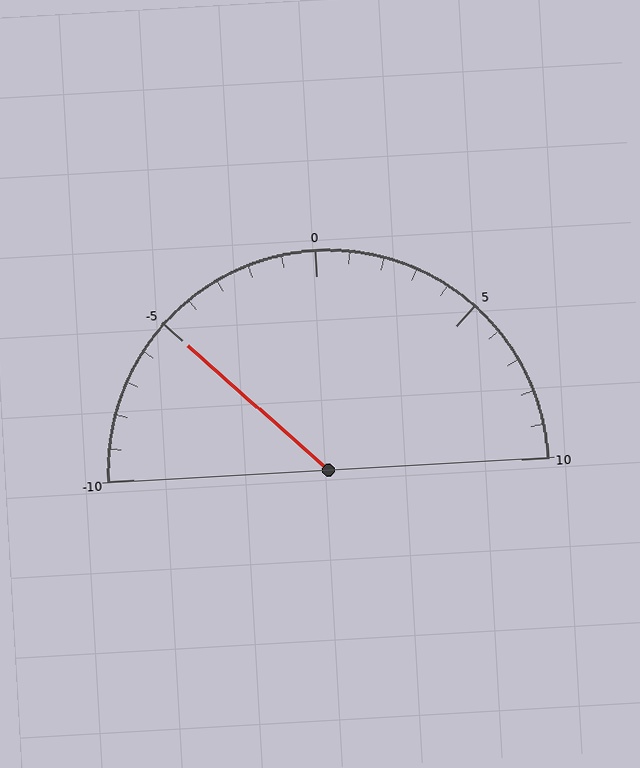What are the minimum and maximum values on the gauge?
The gauge ranges from -10 to 10.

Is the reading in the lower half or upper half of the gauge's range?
The reading is in the lower half of the range (-10 to 10).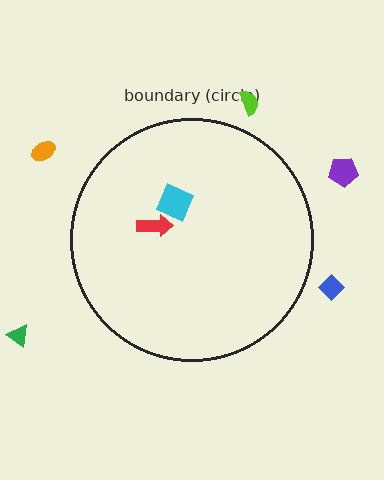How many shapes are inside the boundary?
2 inside, 5 outside.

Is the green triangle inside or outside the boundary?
Outside.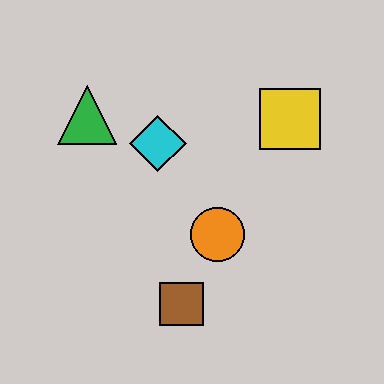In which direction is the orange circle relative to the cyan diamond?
The orange circle is below the cyan diamond.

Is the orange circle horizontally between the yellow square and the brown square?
Yes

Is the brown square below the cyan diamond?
Yes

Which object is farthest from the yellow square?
The brown square is farthest from the yellow square.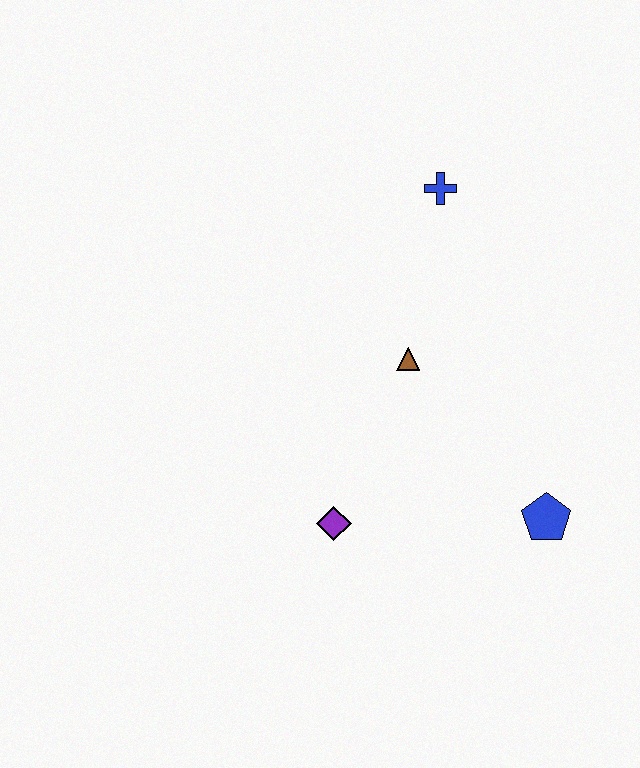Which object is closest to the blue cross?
The brown triangle is closest to the blue cross.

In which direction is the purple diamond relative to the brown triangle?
The purple diamond is below the brown triangle.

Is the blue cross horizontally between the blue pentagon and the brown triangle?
Yes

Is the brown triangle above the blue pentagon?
Yes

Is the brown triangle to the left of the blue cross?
Yes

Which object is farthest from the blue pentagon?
The blue cross is farthest from the blue pentagon.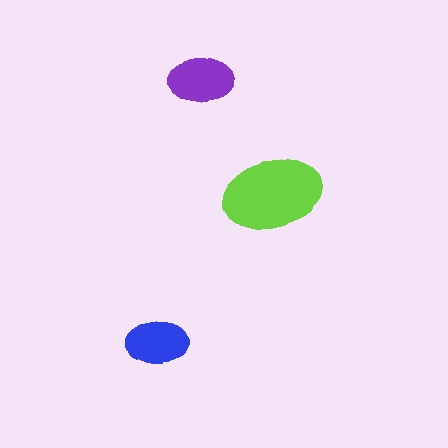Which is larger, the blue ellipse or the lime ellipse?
The lime one.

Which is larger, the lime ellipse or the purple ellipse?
The lime one.